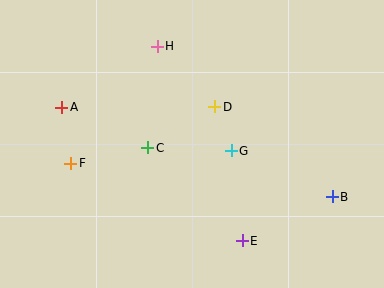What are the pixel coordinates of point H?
Point H is at (157, 46).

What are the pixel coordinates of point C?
Point C is at (148, 148).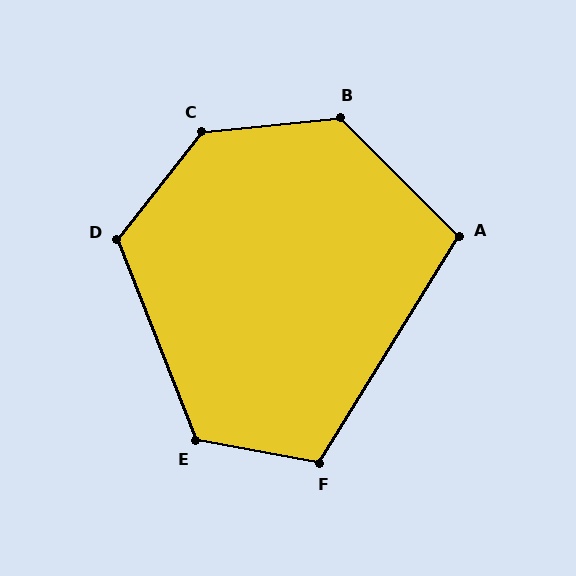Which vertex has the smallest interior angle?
A, at approximately 104 degrees.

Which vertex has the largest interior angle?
C, at approximately 134 degrees.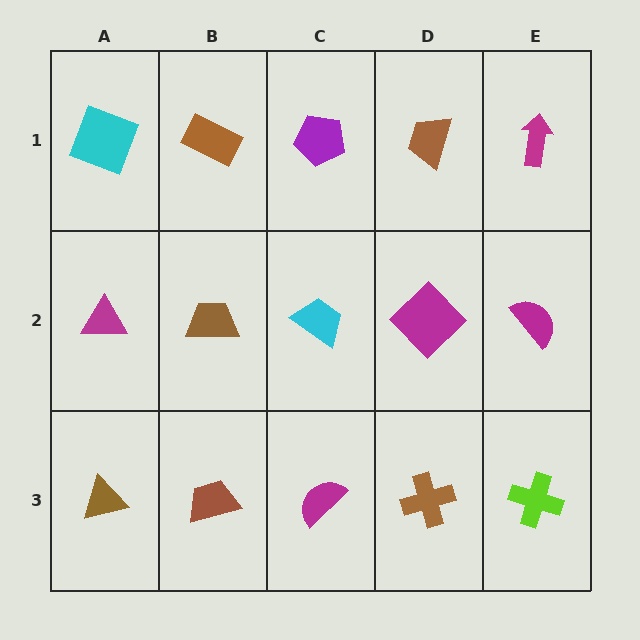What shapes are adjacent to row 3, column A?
A magenta triangle (row 2, column A), a brown trapezoid (row 3, column B).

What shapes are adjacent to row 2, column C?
A purple pentagon (row 1, column C), a magenta semicircle (row 3, column C), a brown trapezoid (row 2, column B), a magenta diamond (row 2, column D).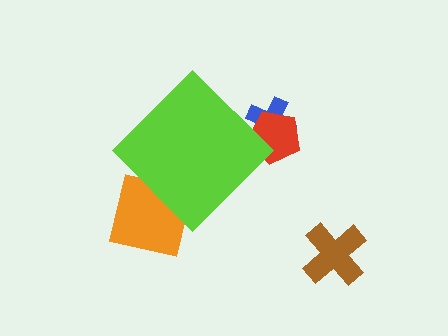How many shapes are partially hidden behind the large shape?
3 shapes are partially hidden.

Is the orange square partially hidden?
Yes, the orange square is partially hidden behind the lime diamond.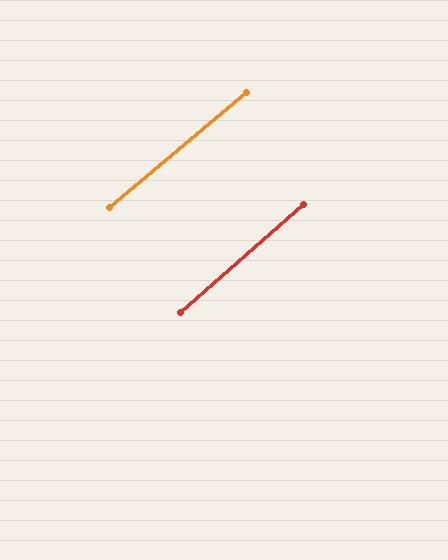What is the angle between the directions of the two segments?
Approximately 1 degree.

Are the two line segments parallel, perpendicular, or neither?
Parallel — their directions differ by only 1.5°.